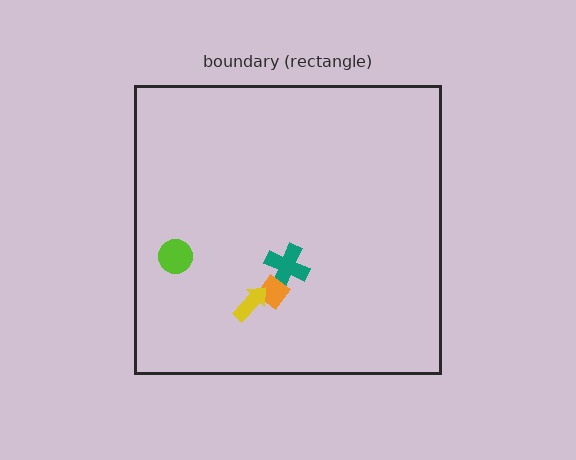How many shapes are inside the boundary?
4 inside, 0 outside.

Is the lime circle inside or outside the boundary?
Inside.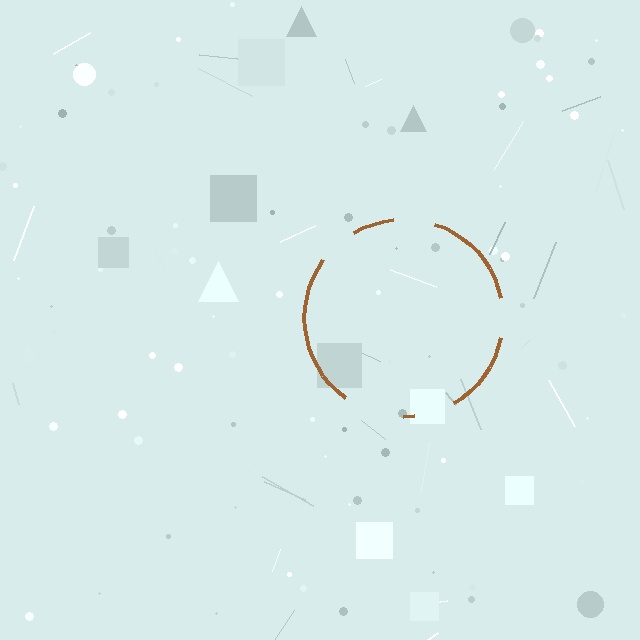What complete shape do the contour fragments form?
The contour fragments form a circle.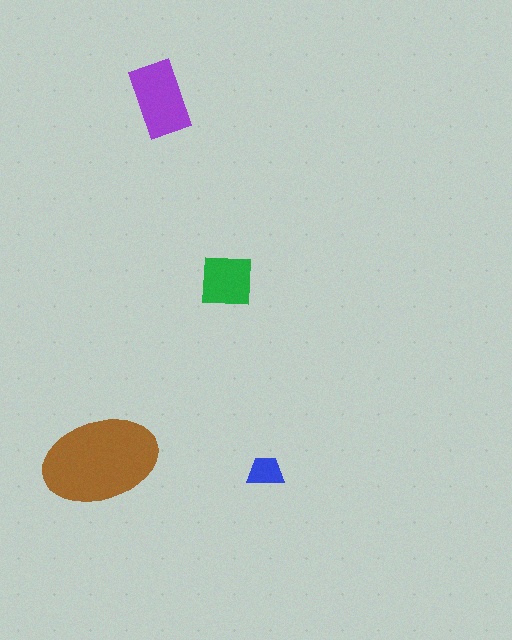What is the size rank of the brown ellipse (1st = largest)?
1st.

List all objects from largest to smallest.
The brown ellipse, the purple rectangle, the green square, the blue trapezoid.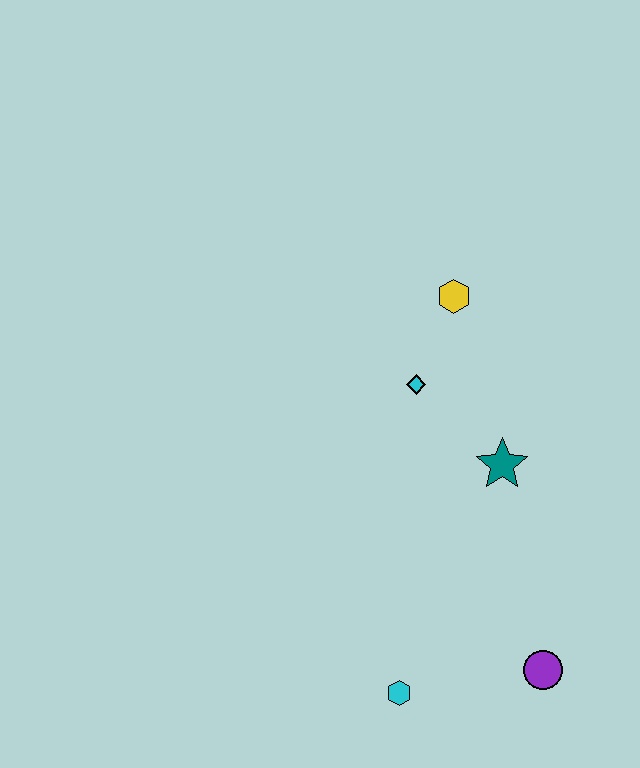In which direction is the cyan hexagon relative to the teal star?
The cyan hexagon is below the teal star.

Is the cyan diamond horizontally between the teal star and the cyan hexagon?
Yes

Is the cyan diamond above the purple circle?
Yes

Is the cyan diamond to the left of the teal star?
Yes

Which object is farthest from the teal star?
The cyan hexagon is farthest from the teal star.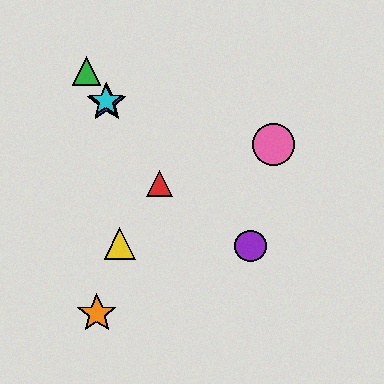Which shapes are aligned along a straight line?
The red triangle, the blue star, the green triangle, the cyan star are aligned along a straight line.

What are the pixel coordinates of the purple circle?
The purple circle is at (250, 246).